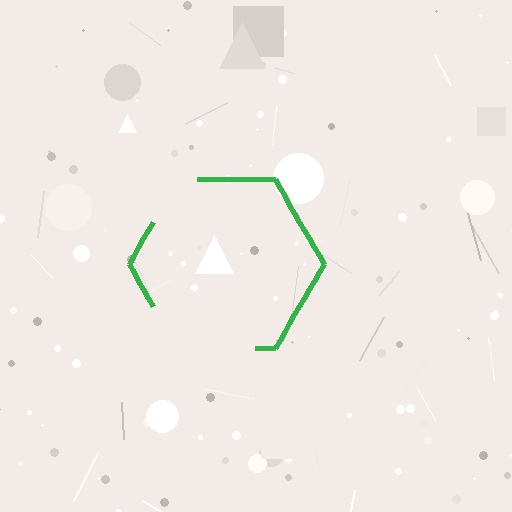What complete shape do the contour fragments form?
The contour fragments form a hexagon.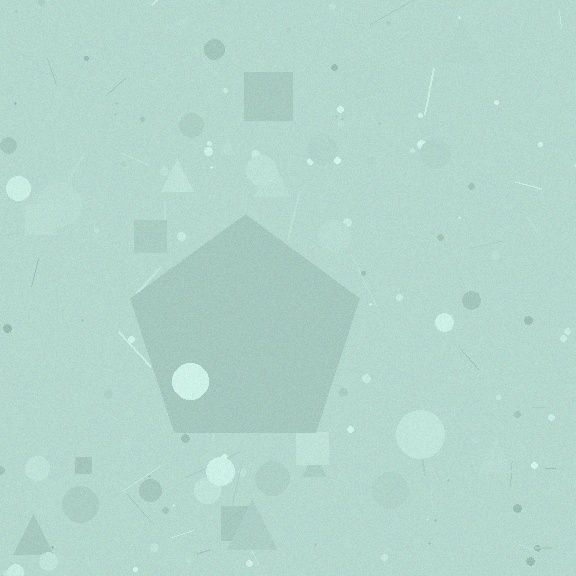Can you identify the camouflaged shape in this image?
The camouflaged shape is a pentagon.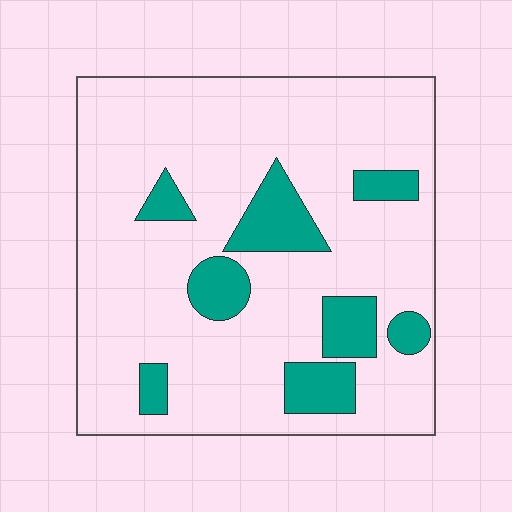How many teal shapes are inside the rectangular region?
8.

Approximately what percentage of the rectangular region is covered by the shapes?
Approximately 15%.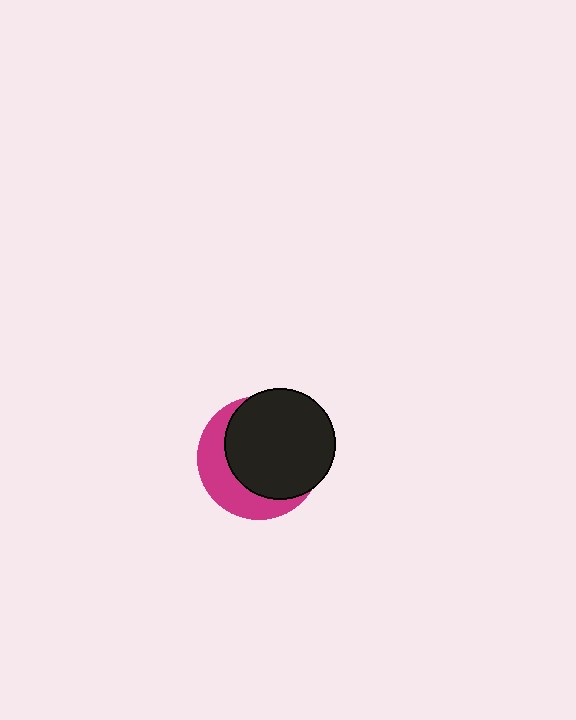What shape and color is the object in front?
The object in front is a black circle.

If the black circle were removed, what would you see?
You would see the complete magenta circle.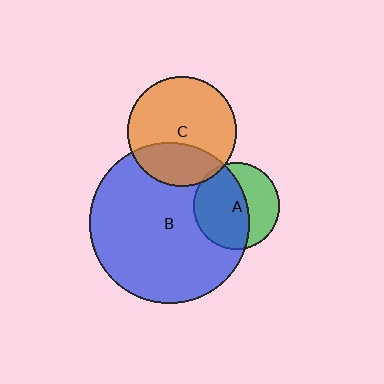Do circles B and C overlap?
Yes.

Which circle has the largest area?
Circle B (blue).